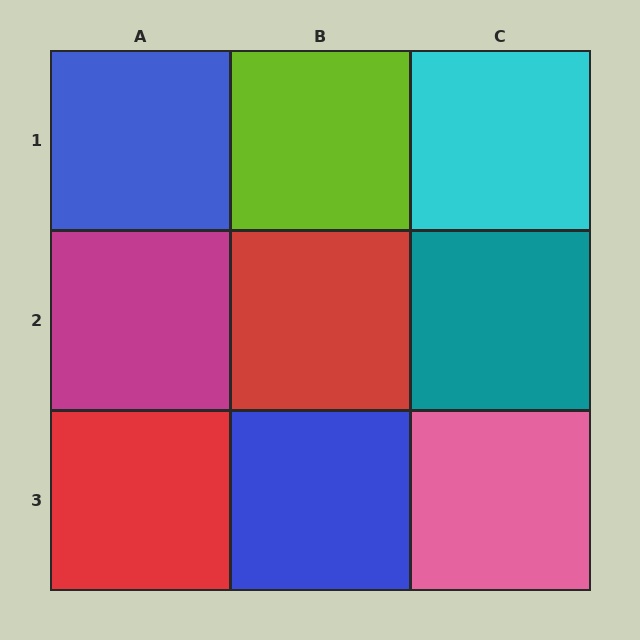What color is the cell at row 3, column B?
Blue.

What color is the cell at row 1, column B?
Lime.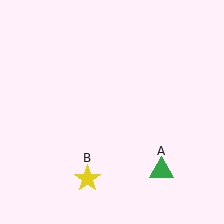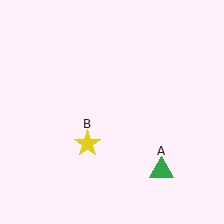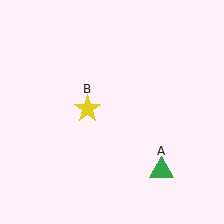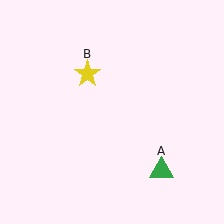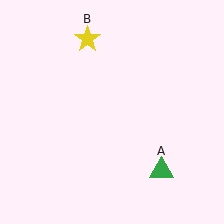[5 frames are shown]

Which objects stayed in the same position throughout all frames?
Green triangle (object A) remained stationary.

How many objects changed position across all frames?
1 object changed position: yellow star (object B).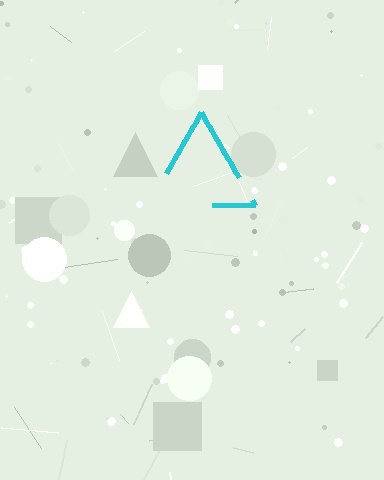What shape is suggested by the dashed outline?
The dashed outline suggests a triangle.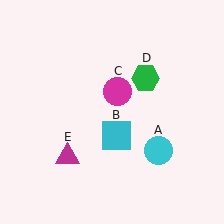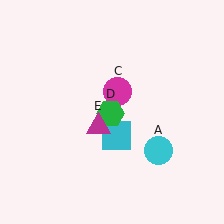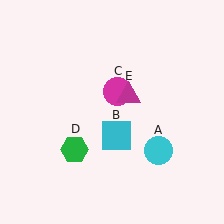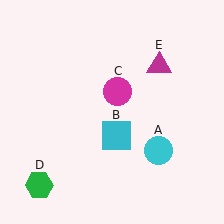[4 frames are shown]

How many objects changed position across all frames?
2 objects changed position: green hexagon (object D), magenta triangle (object E).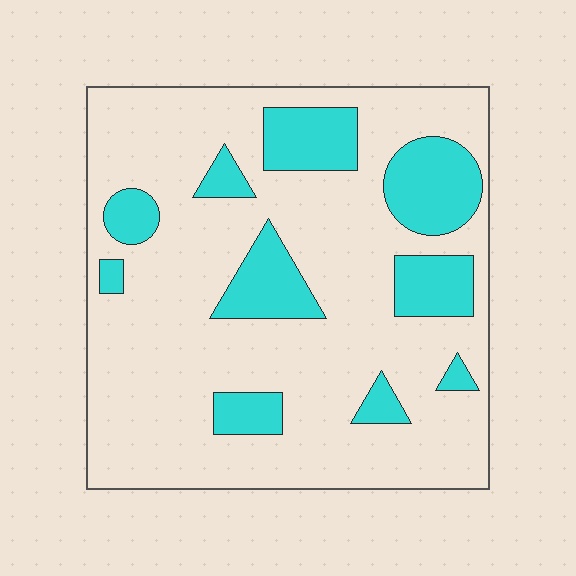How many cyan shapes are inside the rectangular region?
10.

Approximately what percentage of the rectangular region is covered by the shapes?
Approximately 20%.